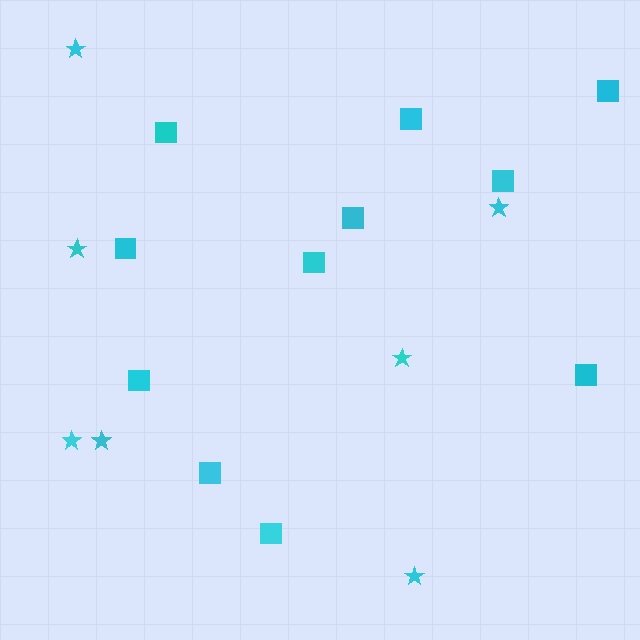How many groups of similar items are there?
There are 2 groups: one group of stars (7) and one group of squares (11).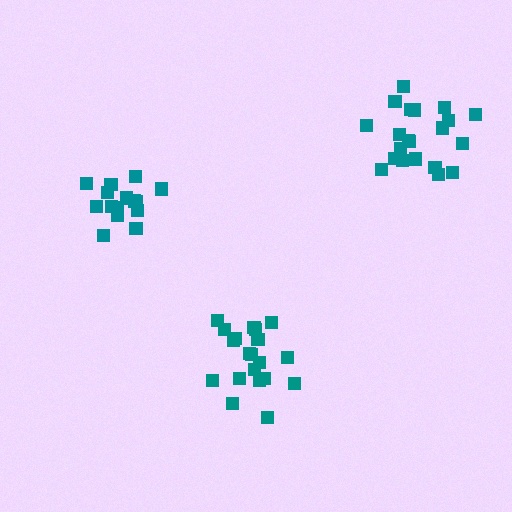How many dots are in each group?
Group 1: 20 dots, Group 2: 15 dots, Group 3: 21 dots (56 total).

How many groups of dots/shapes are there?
There are 3 groups.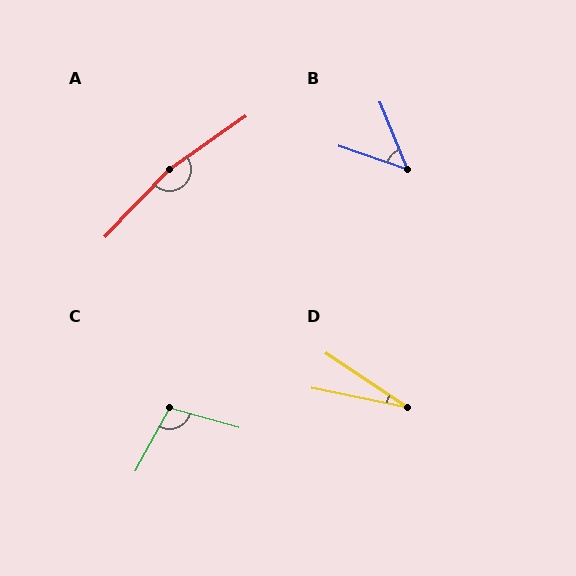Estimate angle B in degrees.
Approximately 49 degrees.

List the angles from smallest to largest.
D (22°), B (49°), C (104°), A (168°).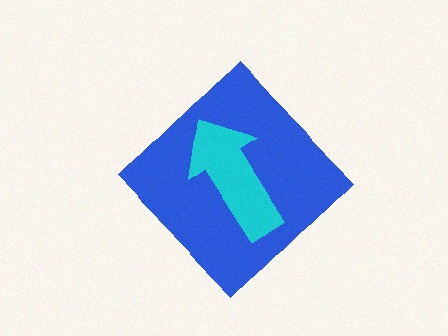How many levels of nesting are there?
2.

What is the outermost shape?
The blue diamond.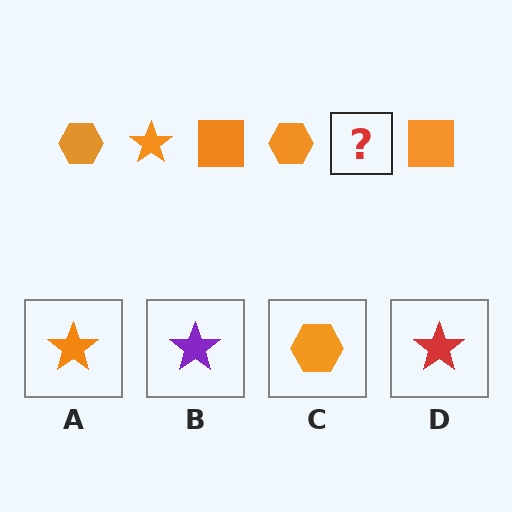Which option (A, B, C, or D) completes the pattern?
A.